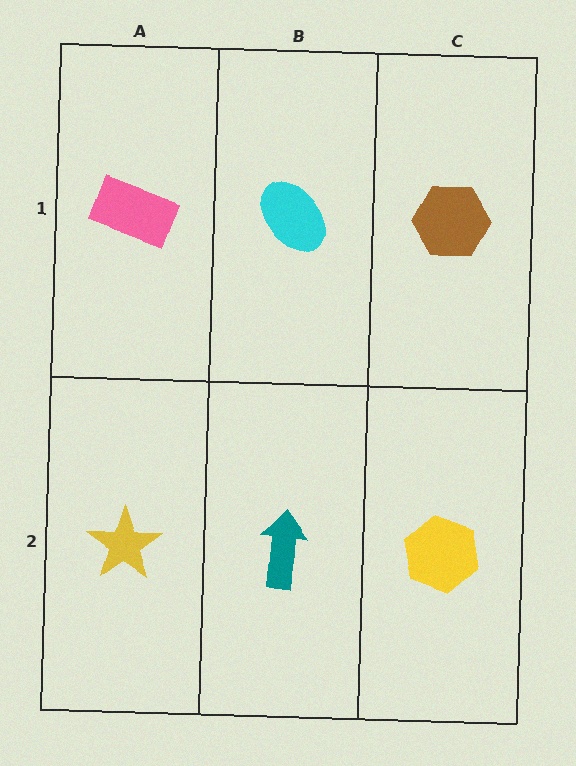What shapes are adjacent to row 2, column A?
A pink rectangle (row 1, column A), a teal arrow (row 2, column B).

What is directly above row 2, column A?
A pink rectangle.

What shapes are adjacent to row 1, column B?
A teal arrow (row 2, column B), a pink rectangle (row 1, column A), a brown hexagon (row 1, column C).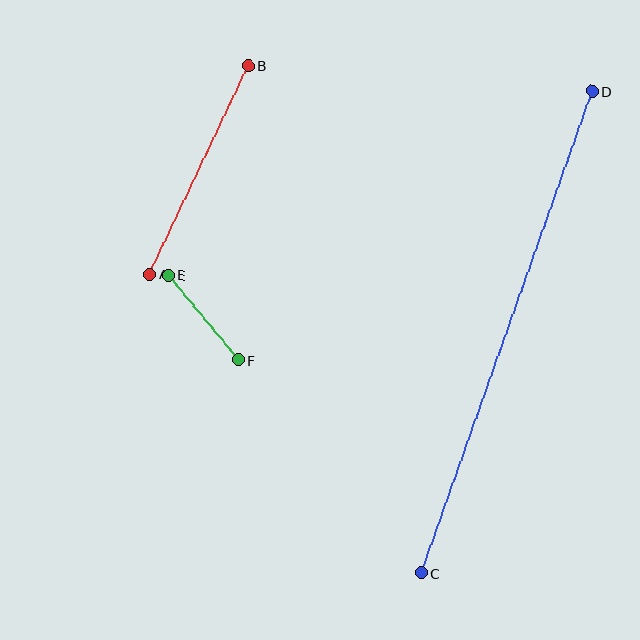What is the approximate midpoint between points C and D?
The midpoint is at approximately (507, 332) pixels.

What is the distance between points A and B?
The distance is approximately 231 pixels.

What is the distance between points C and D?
The distance is approximately 511 pixels.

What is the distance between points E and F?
The distance is approximately 110 pixels.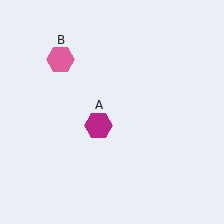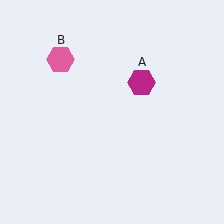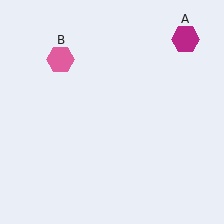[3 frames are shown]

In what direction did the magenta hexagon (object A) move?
The magenta hexagon (object A) moved up and to the right.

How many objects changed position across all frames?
1 object changed position: magenta hexagon (object A).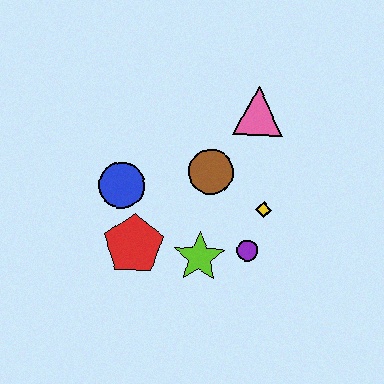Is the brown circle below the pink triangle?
Yes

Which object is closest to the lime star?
The purple circle is closest to the lime star.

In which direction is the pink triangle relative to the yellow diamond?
The pink triangle is above the yellow diamond.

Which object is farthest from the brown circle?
The red pentagon is farthest from the brown circle.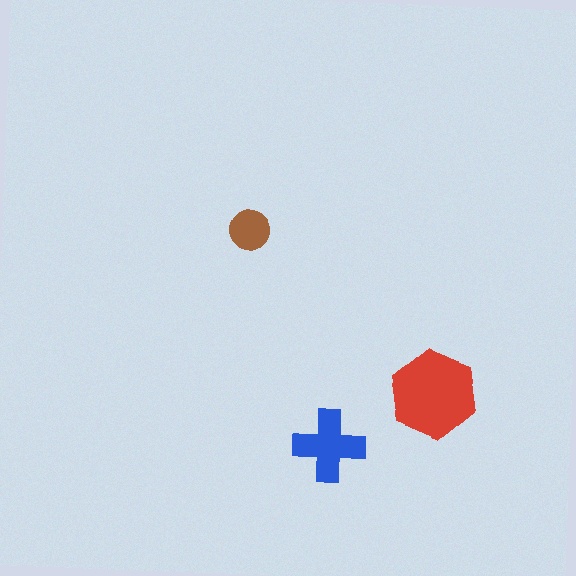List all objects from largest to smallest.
The red hexagon, the blue cross, the brown circle.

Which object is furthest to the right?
The red hexagon is rightmost.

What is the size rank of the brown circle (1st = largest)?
3rd.